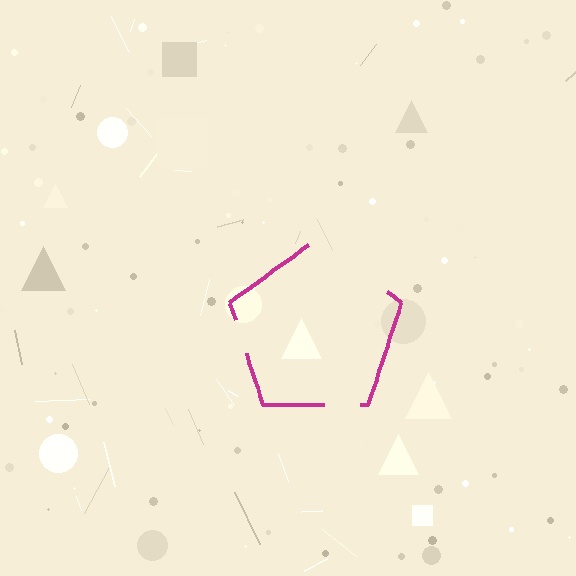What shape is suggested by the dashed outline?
The dashed outline suggests a pentagon.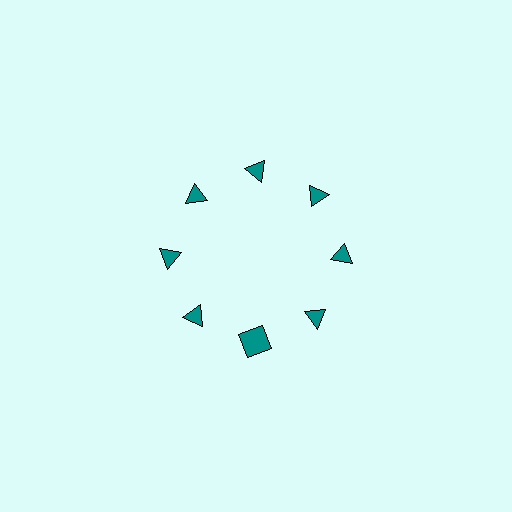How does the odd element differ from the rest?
It has a different shape: square instead of triangle.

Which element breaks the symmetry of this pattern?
The teal square at roughly the 6 o'clock position breaks the symmetry. All other shapes are teal triangles.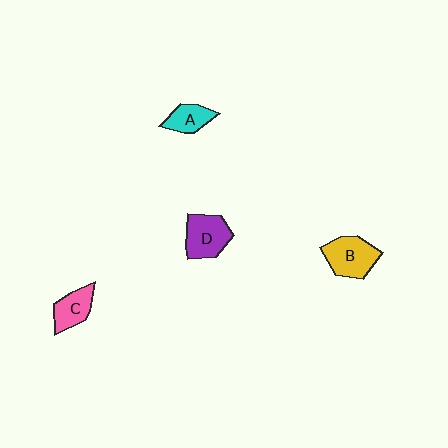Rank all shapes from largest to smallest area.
From largest to smallest: B (yellow), D (purple), C (pink), A (cyan).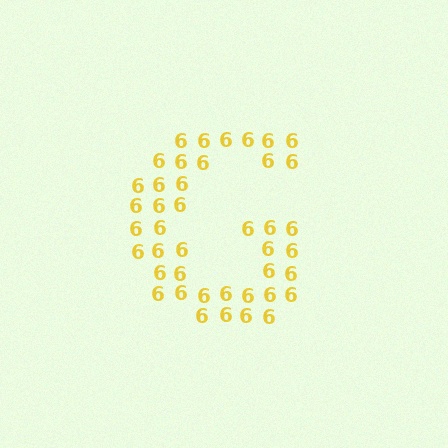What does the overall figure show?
The overall figure shows the letter G.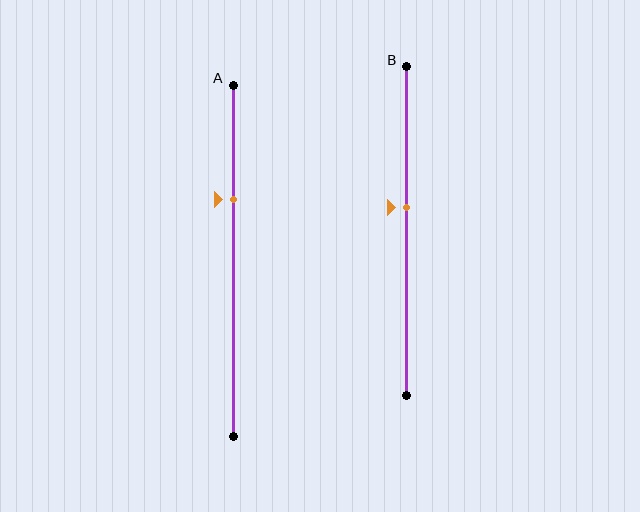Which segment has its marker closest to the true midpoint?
Segment B has its marker closest to the true midpoint.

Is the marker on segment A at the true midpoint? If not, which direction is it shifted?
No, the marker on segment A is shifted upward by about 17% of the segment length.